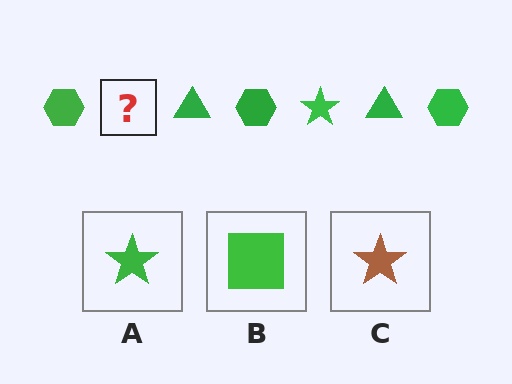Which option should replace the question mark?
Option A.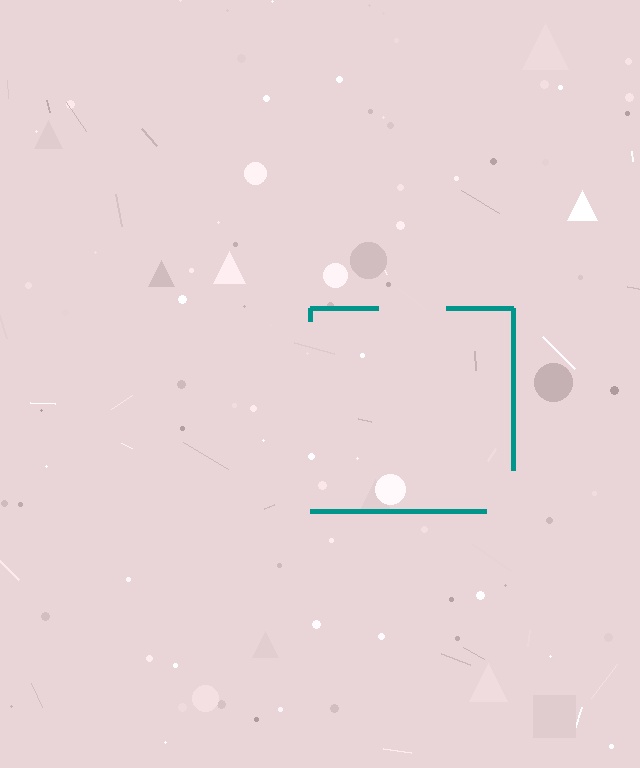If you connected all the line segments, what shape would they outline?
They would outline a square.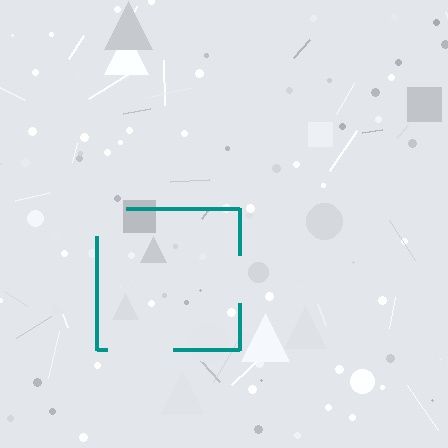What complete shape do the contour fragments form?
The contour fragments form a square.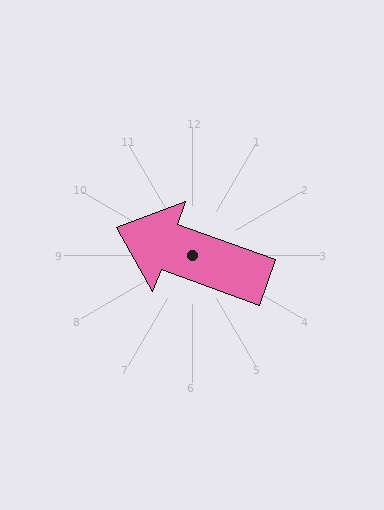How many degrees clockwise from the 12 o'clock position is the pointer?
Approximately 290 degrees.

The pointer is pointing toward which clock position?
Roughly 10 o'clock.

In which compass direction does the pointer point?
West.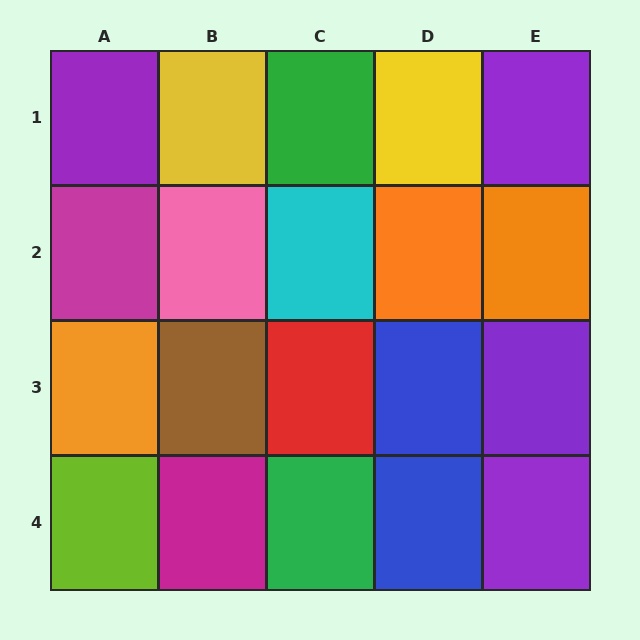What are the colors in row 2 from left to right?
Magenta, pink, cyan, orange, orange.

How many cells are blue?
2 cells are blue.